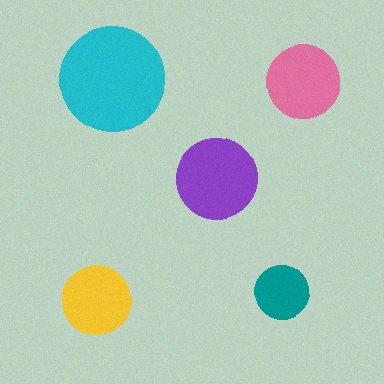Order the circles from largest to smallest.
the cyan one, the purple one, the pink one, the yellow one, the teal one.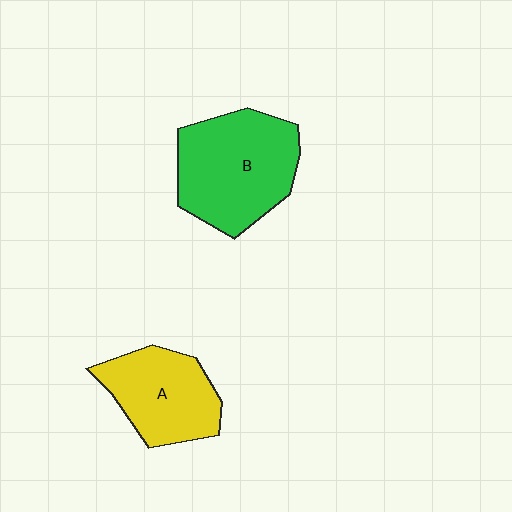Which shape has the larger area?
Shape B (green).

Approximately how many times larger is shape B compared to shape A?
Approximately 1.4 times.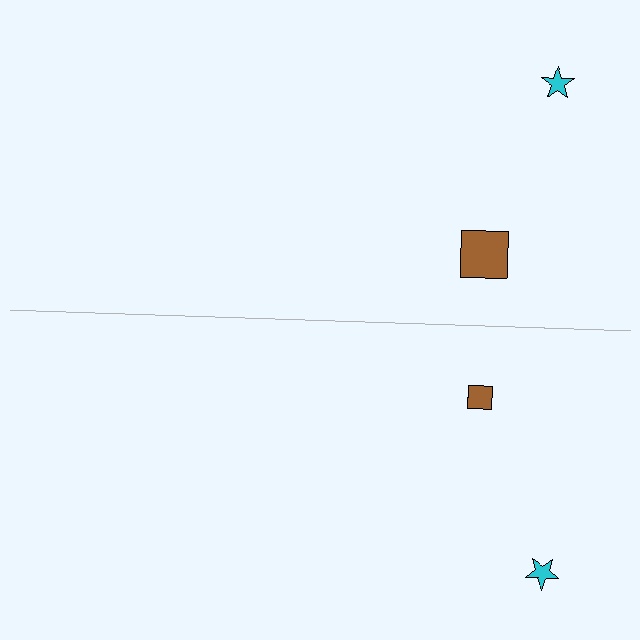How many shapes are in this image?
There are 4 shapes in this image.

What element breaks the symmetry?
The brown square on the bottom side has a different size than its mirror counterpart.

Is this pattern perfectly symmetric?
No, the pattern is not perfectly symmetric. The brown square on the bottom side has a different size than its mirror counterpart.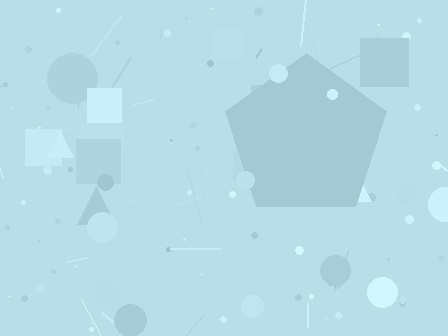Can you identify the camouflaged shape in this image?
The camouflaged shape is a pentagon.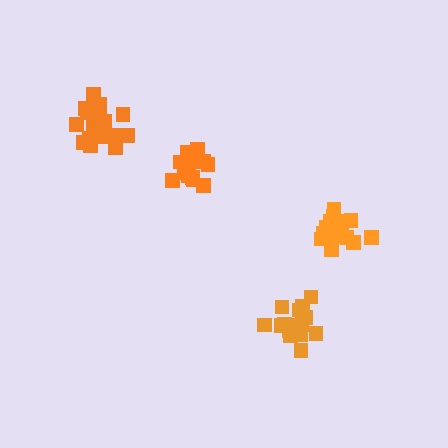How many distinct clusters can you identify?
There are 4 distinct clusters.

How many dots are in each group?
Group 1: 17 dots, Group 2: 18 dots, Group 3: 19 dots, Group 4: 18 dots (72 total).